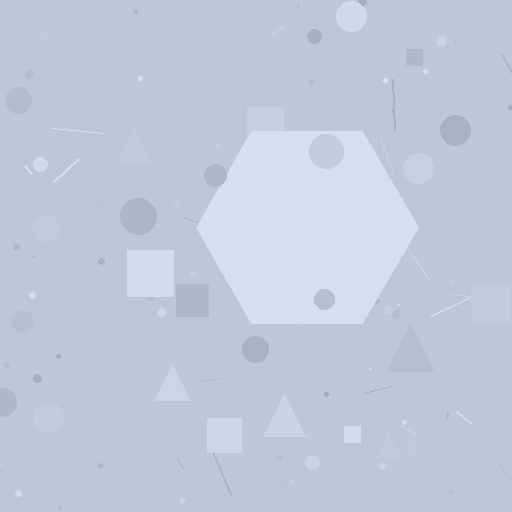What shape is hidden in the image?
A hexagon is hidden in the image.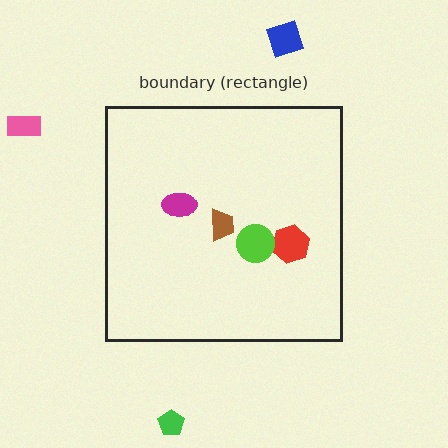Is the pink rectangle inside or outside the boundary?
Outside.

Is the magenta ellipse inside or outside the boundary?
Inside.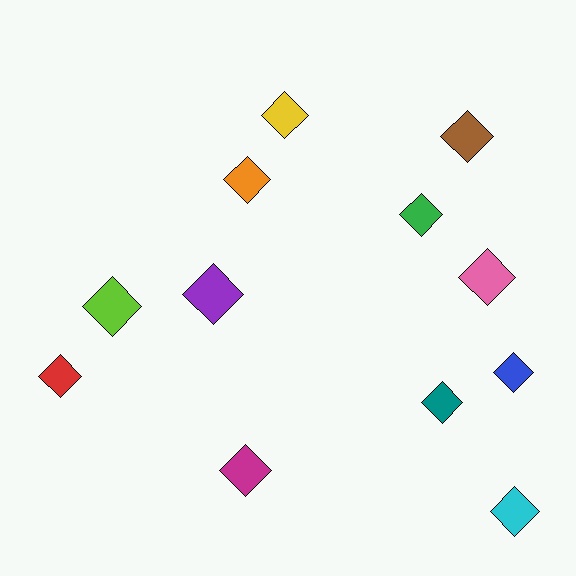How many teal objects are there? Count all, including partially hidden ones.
There is 1 teal object.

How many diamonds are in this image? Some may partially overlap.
There are 12 diamonds.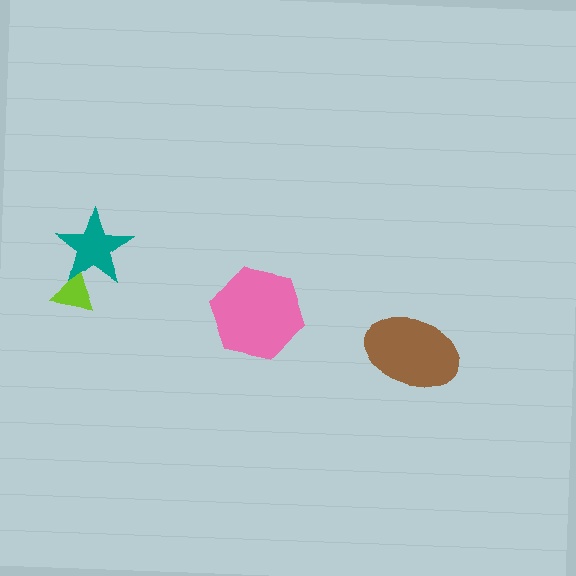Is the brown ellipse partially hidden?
No, no other shape covers it.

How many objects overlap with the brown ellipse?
0 objects overlap with the brown ellipse.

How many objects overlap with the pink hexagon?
0 objects overlap with the pink hexagon.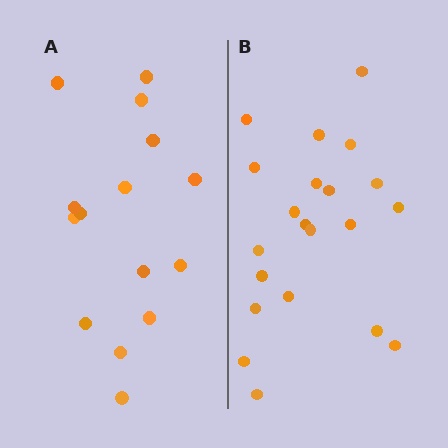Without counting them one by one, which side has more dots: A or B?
Region B (the right region) has more dots.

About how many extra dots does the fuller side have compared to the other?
Region B has about 6 more dots than region A.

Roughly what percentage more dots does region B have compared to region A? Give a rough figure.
About 40% more.